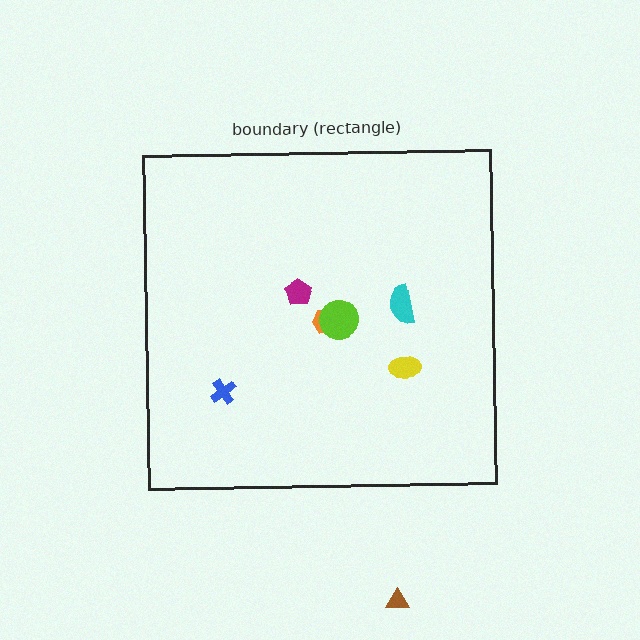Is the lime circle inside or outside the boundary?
Inside.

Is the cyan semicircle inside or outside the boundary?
Inside.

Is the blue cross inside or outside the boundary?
Inside.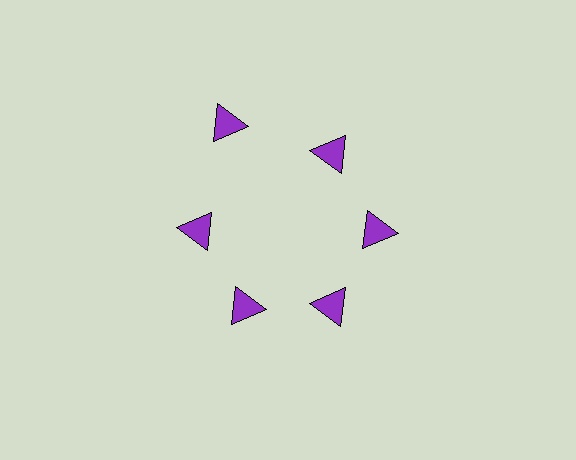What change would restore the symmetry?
The symmetry would be restored by moving it inward, back onto the ring so that all 6 triangles sit at equal angles and equal distance from the center.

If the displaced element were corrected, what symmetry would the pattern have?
It would have 6-fold rotational symmetry — the pattern would map onto itself every 60 degrees.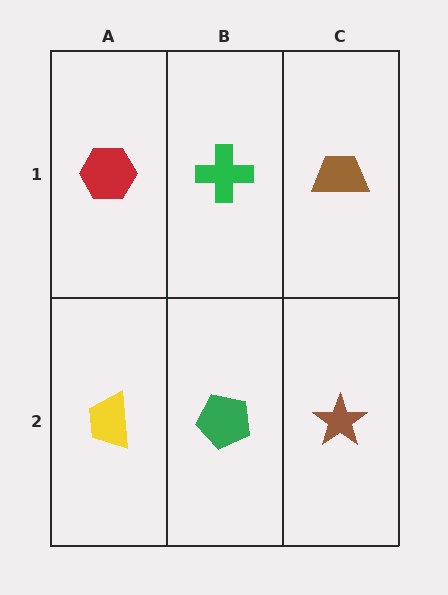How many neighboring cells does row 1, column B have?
3.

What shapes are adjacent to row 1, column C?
A brown star (row 2, column C), a green cross (row 1, column B).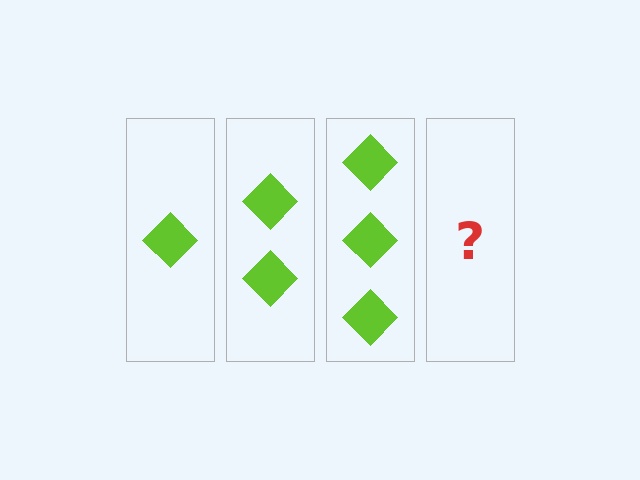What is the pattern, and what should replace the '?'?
The pattern is that each step adds one more diamond. The '?' should be 4 diamonds.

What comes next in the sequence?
The next element should be 4 diamonds.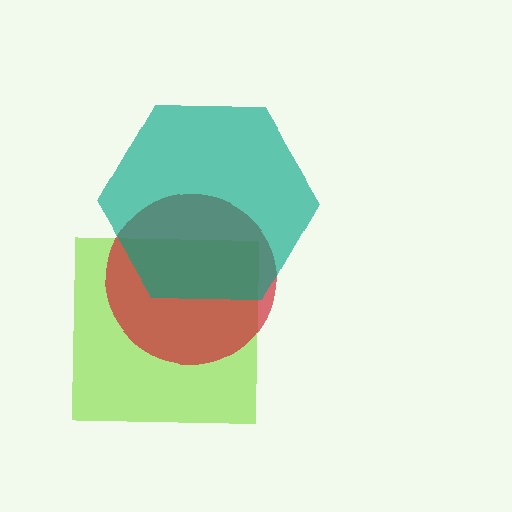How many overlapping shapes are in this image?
There are 3 overlapping shapes in the image.